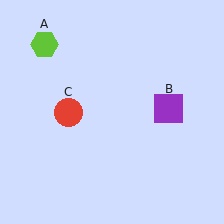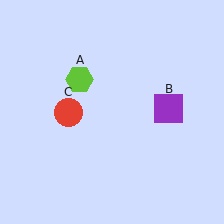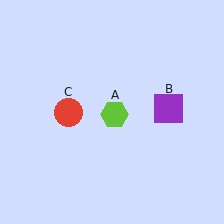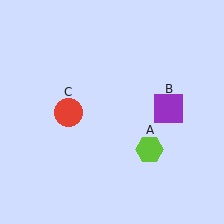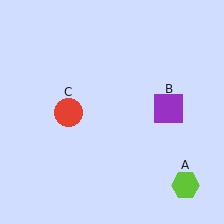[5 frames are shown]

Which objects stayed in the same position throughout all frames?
Purple square (object B) and red circle (object C) remained stationary.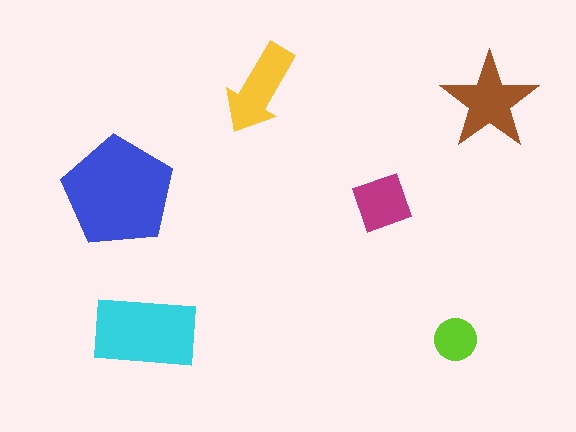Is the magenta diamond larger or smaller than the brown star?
Smaller.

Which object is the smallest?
The lime circle.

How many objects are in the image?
There are 6 objects in the image.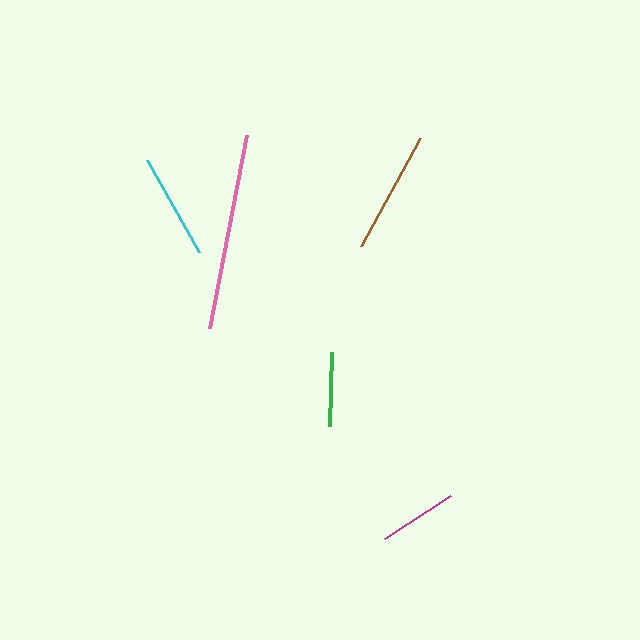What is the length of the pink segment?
The pink segment is approximately 197 pixels long.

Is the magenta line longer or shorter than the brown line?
The brown line is longer than the magenta line.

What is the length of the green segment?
The green segment is approximately 74 pixels long.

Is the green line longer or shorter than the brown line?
The brown line is longer than the green line.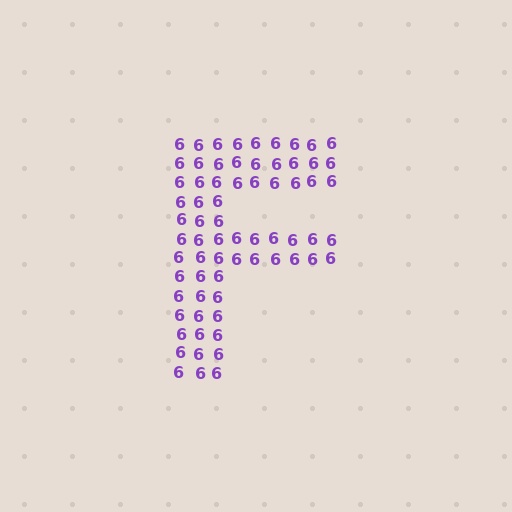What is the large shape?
The large shape is the letter F.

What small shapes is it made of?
It is made of small digit 6's.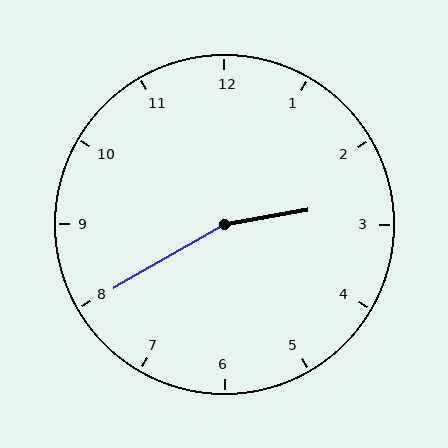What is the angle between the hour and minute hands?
Approximately 160 degrees.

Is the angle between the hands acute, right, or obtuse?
It is obtuse.